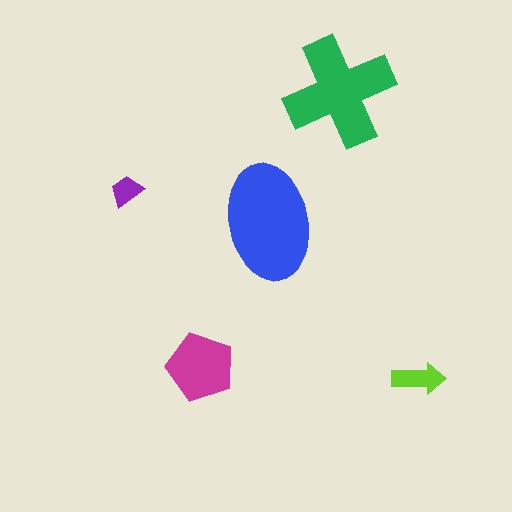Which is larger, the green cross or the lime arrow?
The green cross.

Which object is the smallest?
The purple trapezoid.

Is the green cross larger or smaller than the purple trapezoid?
Larger.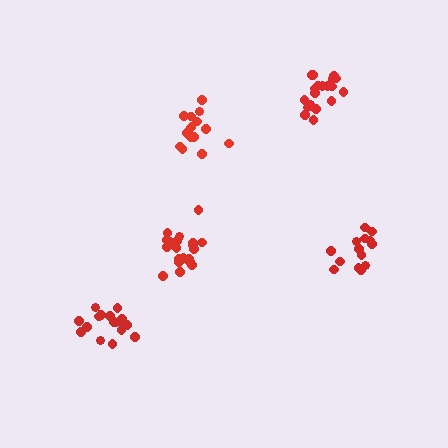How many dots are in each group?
Group 1: 20 dots, Group 2: 15 dots, Group 3: 20 dots, Group 4: 14 dots, Group 5: 17 dots (86 total).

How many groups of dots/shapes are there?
There are 5 groups.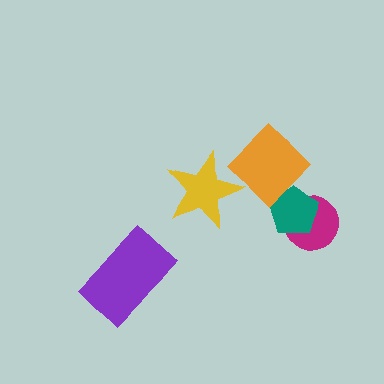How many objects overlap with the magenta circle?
1 object overlaps with the magenta circle.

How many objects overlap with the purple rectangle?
0 objects overlap with the purple rectangle.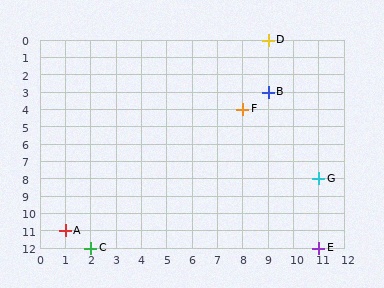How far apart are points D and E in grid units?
Points D and E are 2 columns and 12 rows apart (about 12.2 grid units diagonally).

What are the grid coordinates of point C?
Point C is at grid coordinates (2, 12).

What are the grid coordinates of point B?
Point B is at grid coordinates (9, 3).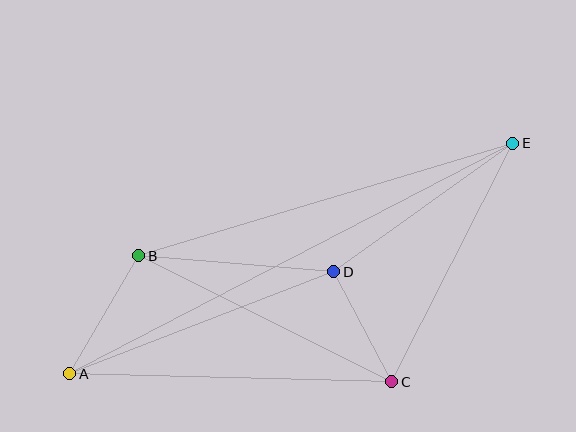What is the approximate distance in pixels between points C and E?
The distance between C and E is approximately 268 pixels.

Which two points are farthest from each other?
Points A and E are farthest from each other.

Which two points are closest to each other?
Points C and D are closest to each other.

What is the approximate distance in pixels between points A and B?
The distance between A and B is approximately 137 pixels.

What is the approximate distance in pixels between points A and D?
The distance between A and D is approximately 283 pixels.